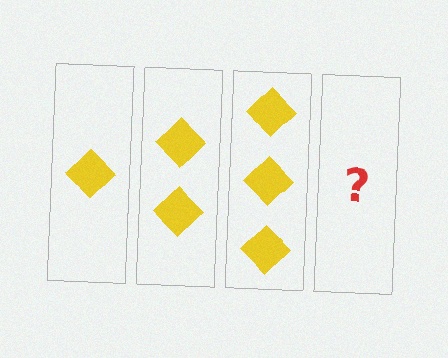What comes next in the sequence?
The next element should be 4 diamonds.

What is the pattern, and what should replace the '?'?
The pattern is that each step adds one more diamond. The '?' should be 4 diamonds.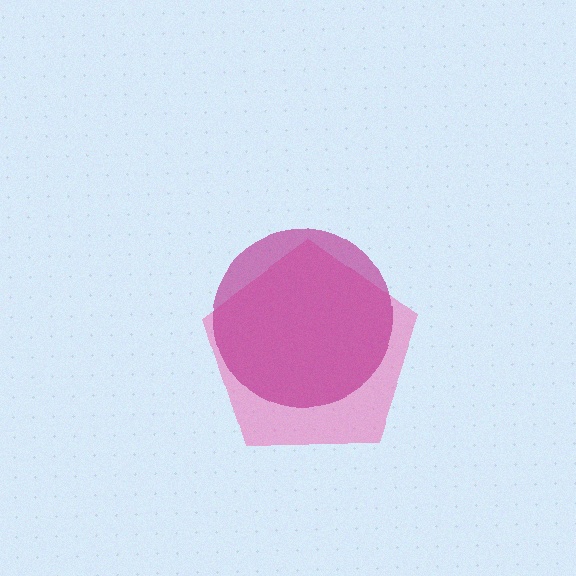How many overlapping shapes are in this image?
There are 2 overlapping shapes in the image.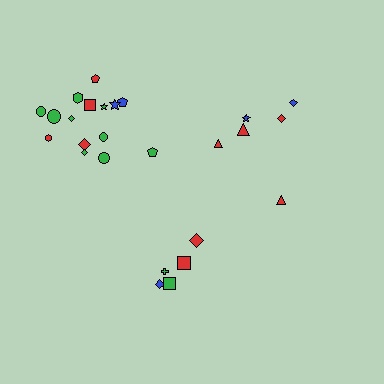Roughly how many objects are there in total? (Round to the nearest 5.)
Roughly 25 objects in total.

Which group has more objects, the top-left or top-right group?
The top-left group.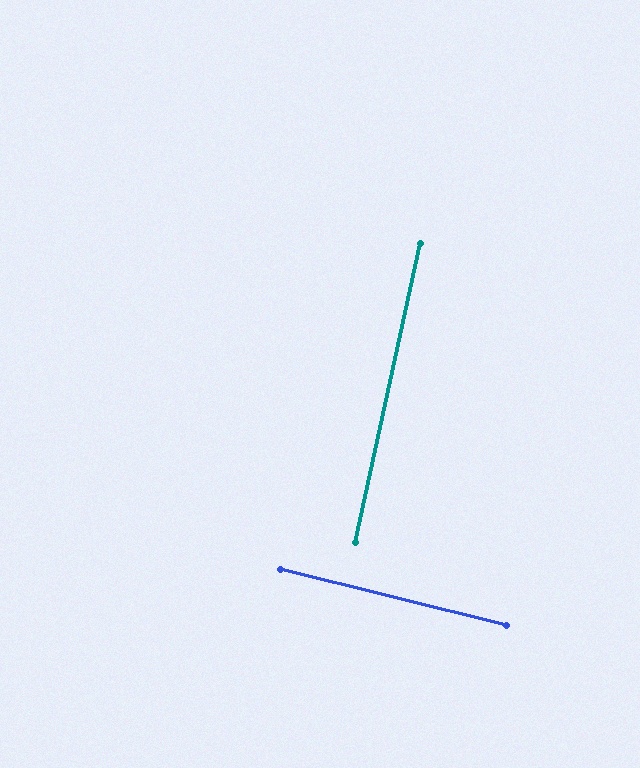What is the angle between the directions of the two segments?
Approximately 88 degrees.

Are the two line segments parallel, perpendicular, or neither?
Perpendicular — they meet at approximately 88°.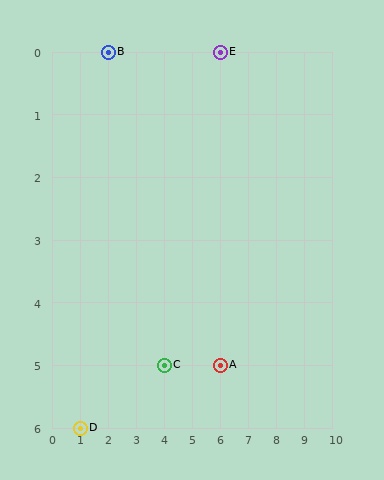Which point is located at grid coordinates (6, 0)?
Point E is at (6, 0).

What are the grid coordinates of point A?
Point A is at grid coordinates (6, 5).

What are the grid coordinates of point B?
Point B is at grid coordinates (2, 0).